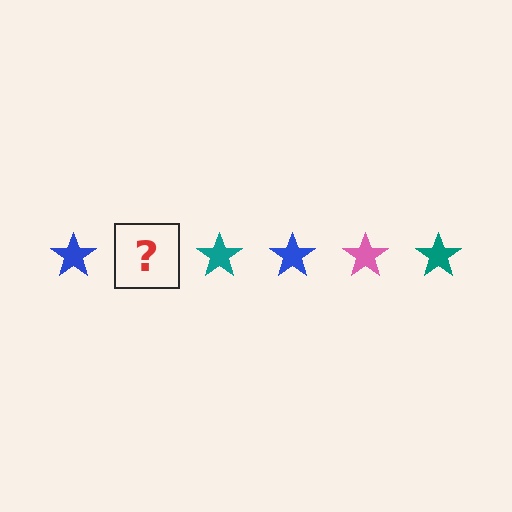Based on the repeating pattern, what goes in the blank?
The blank should be a pink star.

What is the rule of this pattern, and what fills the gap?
The rule is that the pattern cycles through blue, pink, teal stars. The gap should be filled with a pink star.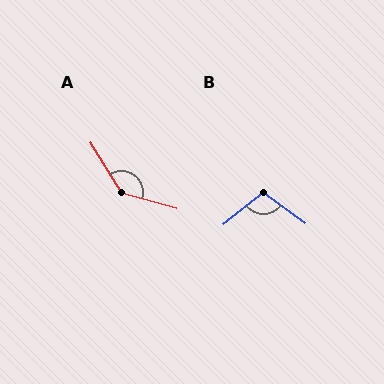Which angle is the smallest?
B, at approximately 105 degrees.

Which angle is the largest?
A, at approximately 137 degrees.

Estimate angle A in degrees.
Approximately 137 degrees.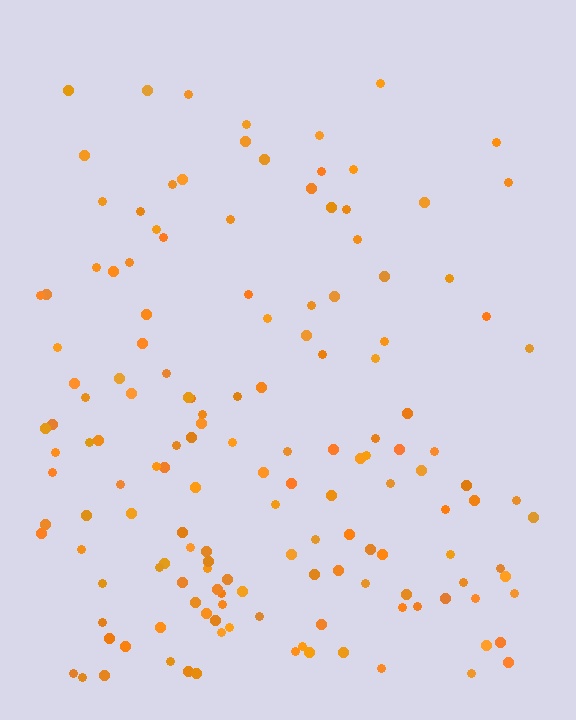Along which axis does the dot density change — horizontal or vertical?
Vertical.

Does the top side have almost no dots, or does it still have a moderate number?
Still a moderate number, just noticeably fewer than the bottom.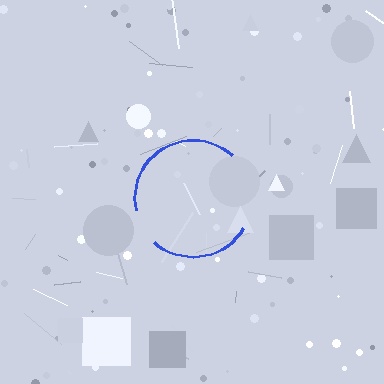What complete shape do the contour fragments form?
The contour fragments form a circle.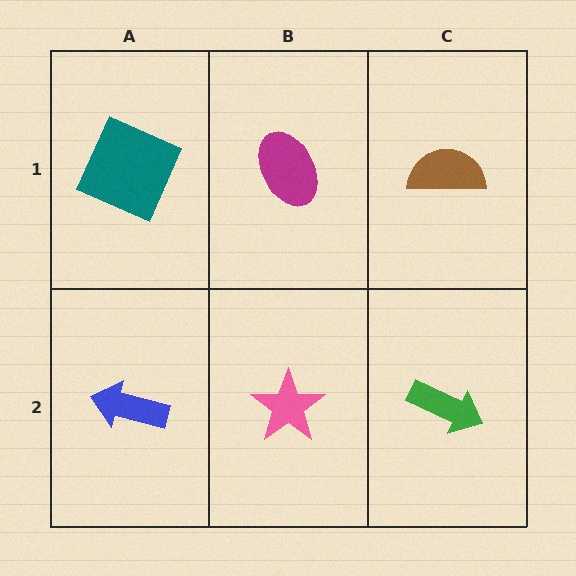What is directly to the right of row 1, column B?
A brown semicircle.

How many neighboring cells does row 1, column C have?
2.